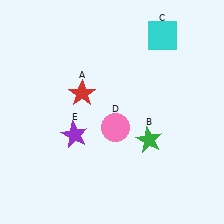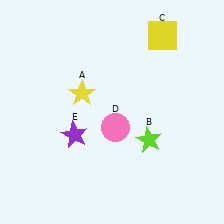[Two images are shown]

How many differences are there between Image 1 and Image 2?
There are 3 differences between the two images.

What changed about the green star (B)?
In Image 1, B is green. In Image 2, it changed to lime.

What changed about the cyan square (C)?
In Image 1, C is cyan. In Image 2, it changed to yellow.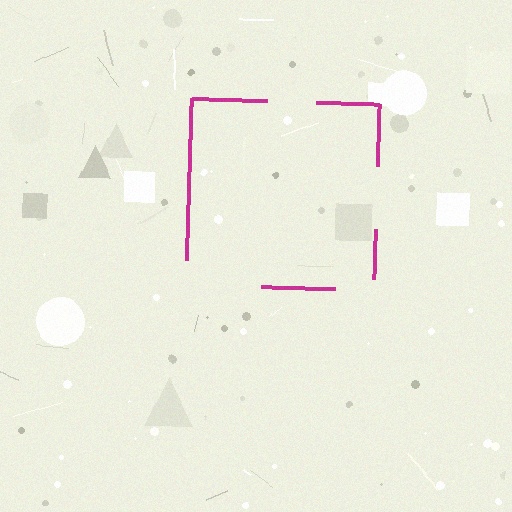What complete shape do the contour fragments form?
The contour fragments form a square.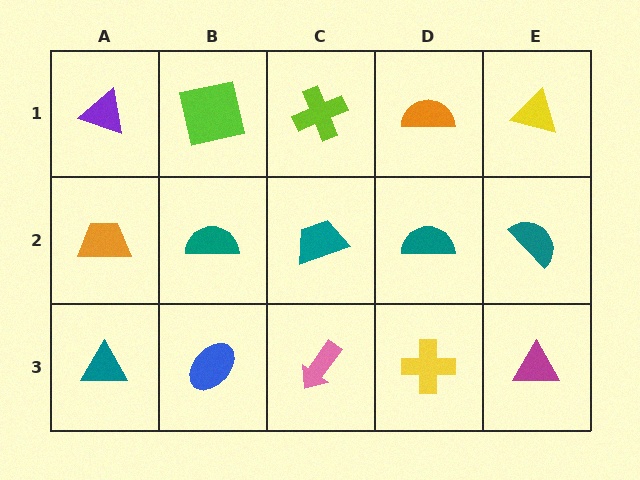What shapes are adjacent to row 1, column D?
A teal semicircle (row 2, column D), a lime cross (row 1, column C), a yellow triangle (row 1, column E).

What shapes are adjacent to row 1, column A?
An orange trapezoid (row 2, column A), a lime square (row 1, column B).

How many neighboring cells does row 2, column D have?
4.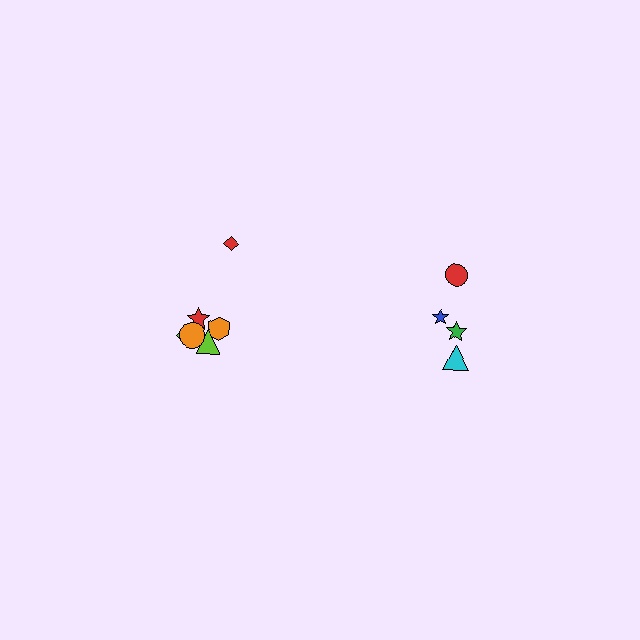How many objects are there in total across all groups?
There are 10 objects.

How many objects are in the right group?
There are 4 objects.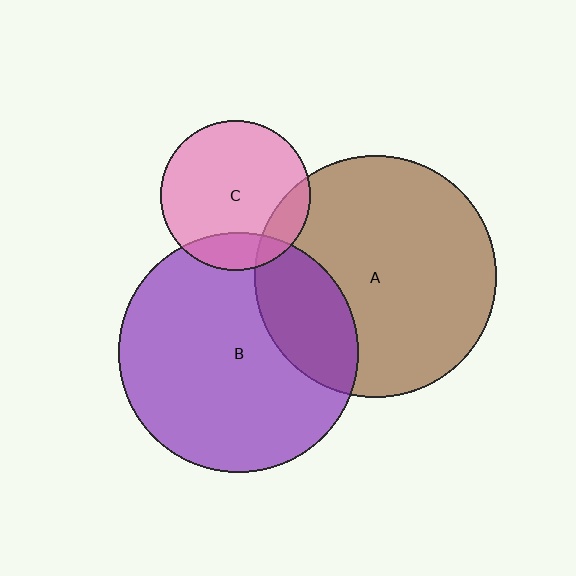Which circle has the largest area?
Circle A (brown).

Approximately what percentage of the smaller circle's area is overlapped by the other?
Approximately 15%.